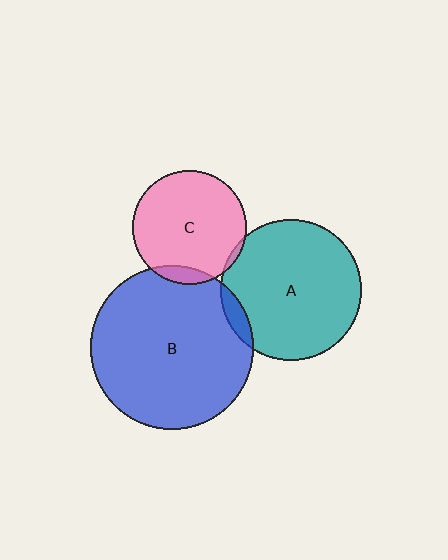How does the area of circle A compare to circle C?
Approximately 1.5 times.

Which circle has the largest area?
Circle B (blue).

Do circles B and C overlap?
Yes.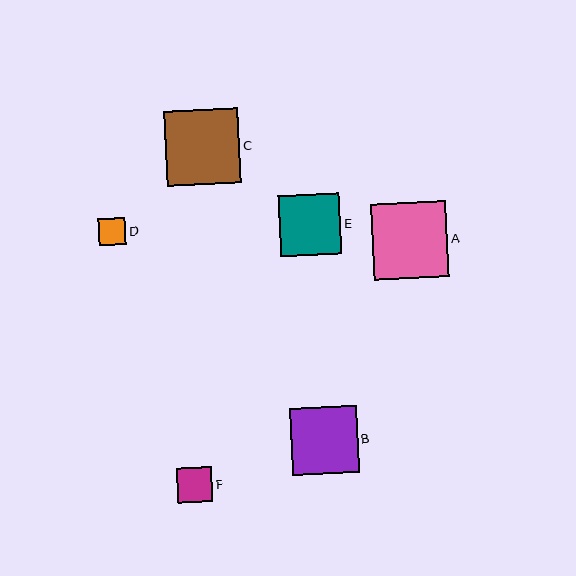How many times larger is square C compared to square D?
Square C is approximately 2.7 times the size of square D.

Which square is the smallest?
Square D is the smallest with a size of approximately 27 pixels.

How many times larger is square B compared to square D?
Square B is approximately 2.5 times the size of square D.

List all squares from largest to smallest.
From largest to smallest: A, C, B, E, F, D.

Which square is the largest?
Square A is the largest with a size of approximately 75 pixels.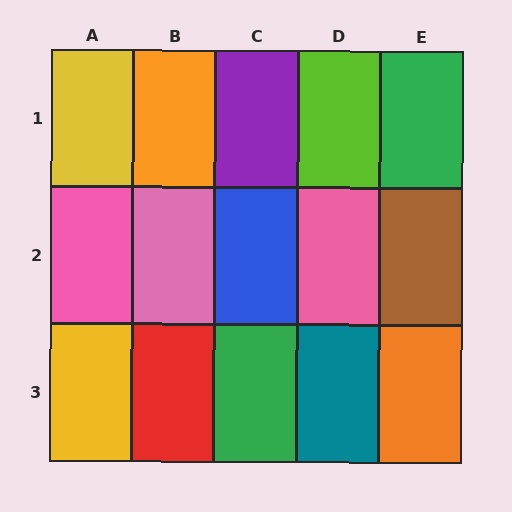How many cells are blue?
1 cell is blue.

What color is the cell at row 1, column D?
Lime.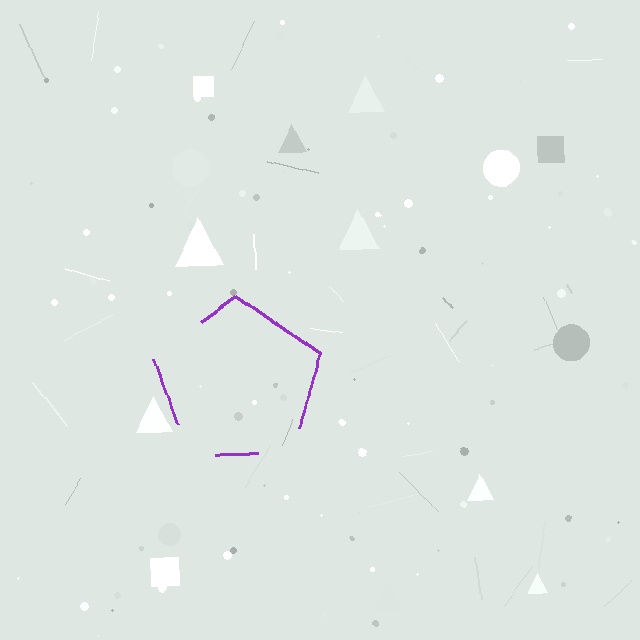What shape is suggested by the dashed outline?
The dashed outline suggests a pentagon.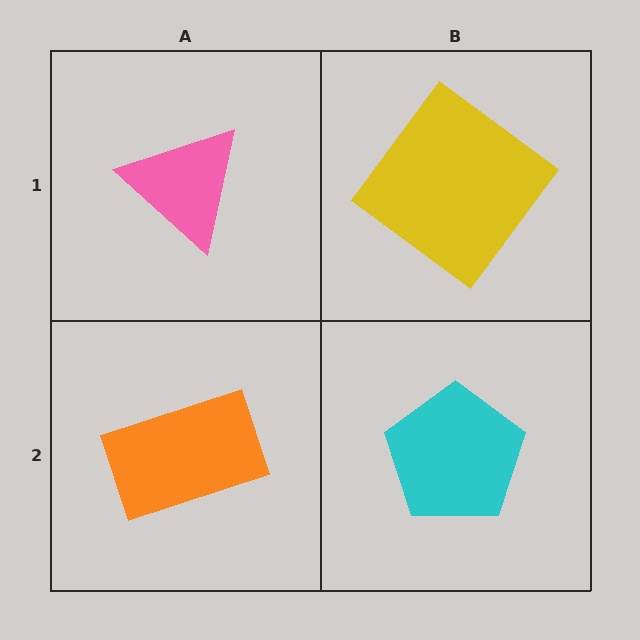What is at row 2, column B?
A cyan pentagon.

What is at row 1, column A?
A pink triangle.